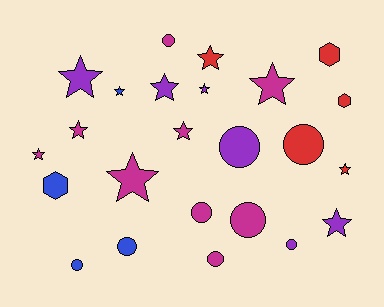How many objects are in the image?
There are 24 objects.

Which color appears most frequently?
Magenta, with 9 objects.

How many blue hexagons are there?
There is 1 blue hexagon.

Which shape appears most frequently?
Star, with 12 objects.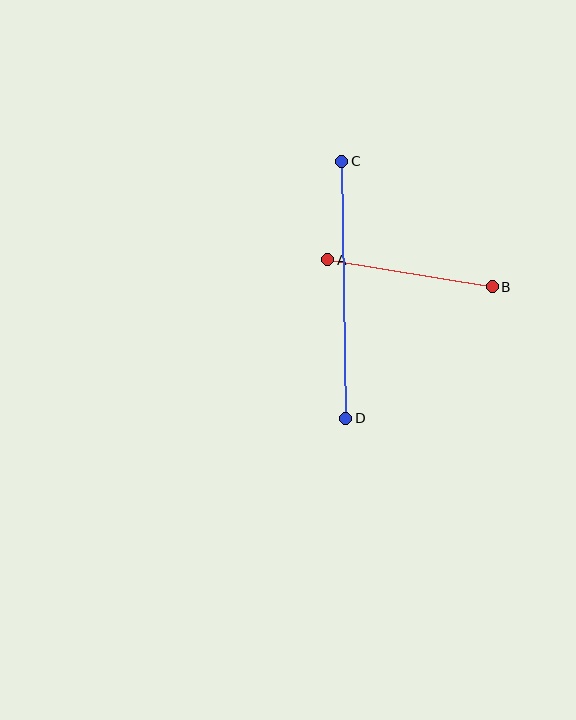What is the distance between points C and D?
The distance is approximately 257 pixels.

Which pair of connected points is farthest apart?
Points C and D are farthest apart.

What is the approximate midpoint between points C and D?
The midpoint is at approximately (344, 290) pixels.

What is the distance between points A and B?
The distance is approximately 167 pixels.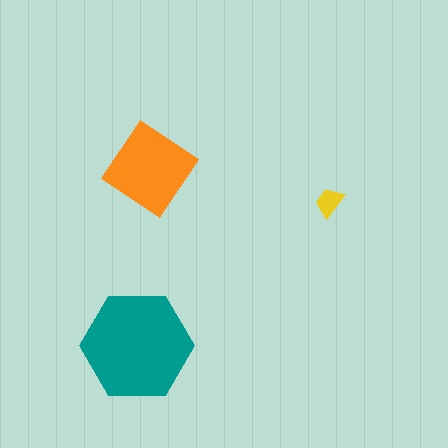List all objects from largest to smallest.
The teal hexagon, the orange diamond, the yellow trapezoid.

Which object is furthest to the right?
The yellow trapezoid is rightmost.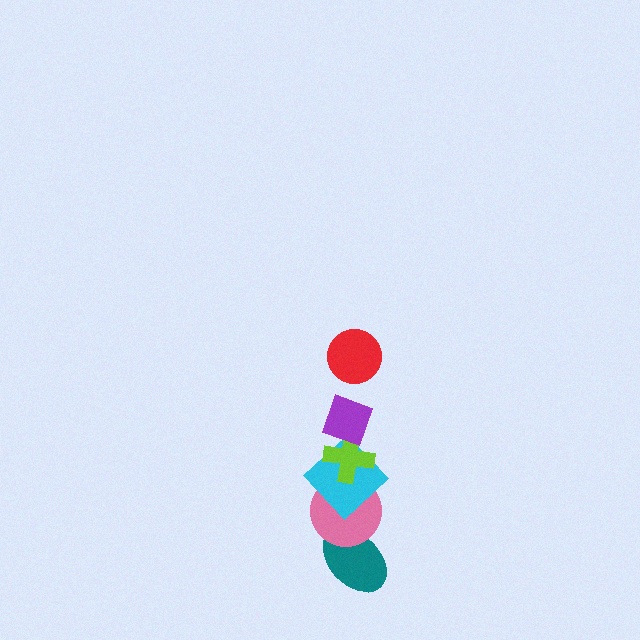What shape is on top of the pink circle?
The cyan diamond is on top of the pink circle.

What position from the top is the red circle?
The red circle is 1st from the top.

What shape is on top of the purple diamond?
The red circle is on top of the purple diamond.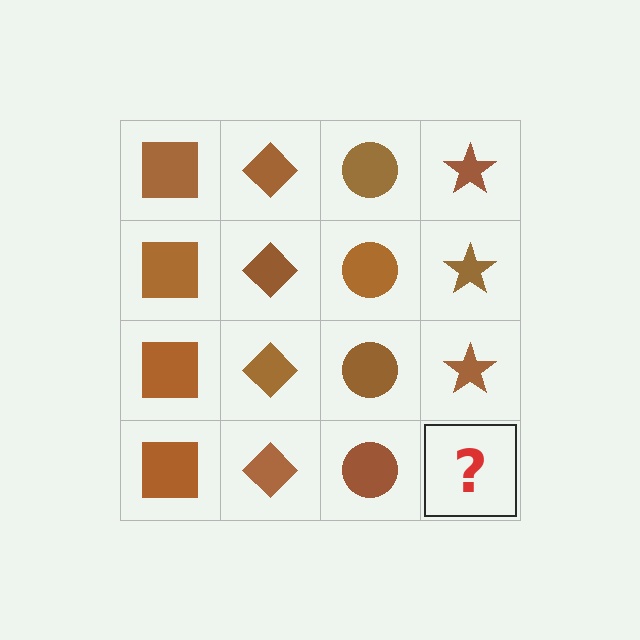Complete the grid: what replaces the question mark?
The question mark should be replaced with a brown star.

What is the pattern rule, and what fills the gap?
The rule is that each column has a consistent shape. The gap should be filled with a brown star.